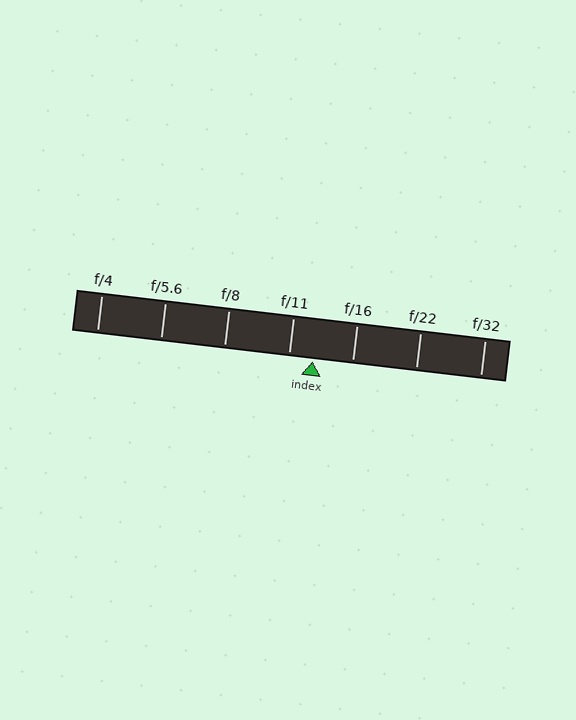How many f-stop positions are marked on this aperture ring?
There are 7 f-stop positions marked.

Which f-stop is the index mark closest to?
The index mark is closest to f/11.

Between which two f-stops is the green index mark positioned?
The index mark is between f/11 and f/16.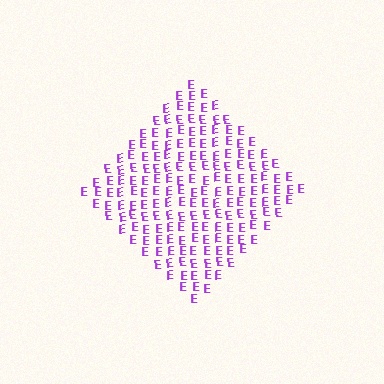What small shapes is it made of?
It is made of small letter E's.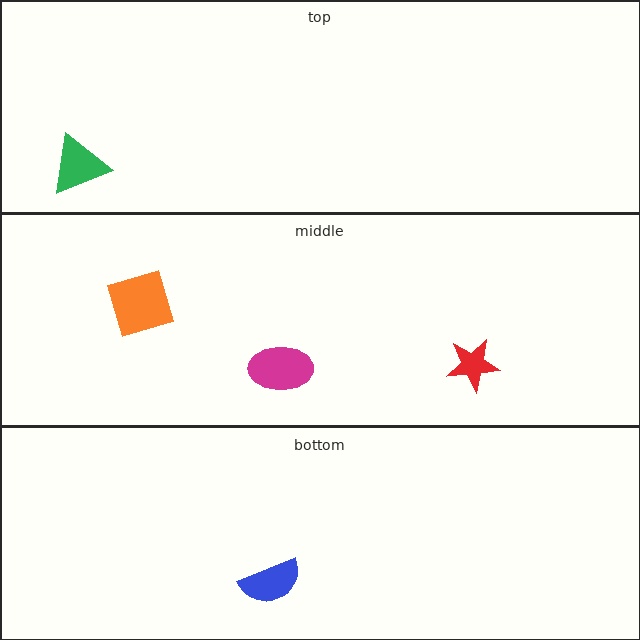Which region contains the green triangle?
The top region.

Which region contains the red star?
The middle region.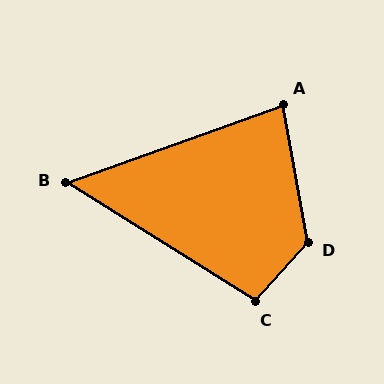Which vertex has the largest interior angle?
D, at approximately 128 degrees.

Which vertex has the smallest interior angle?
B, at approximately 52 degrees.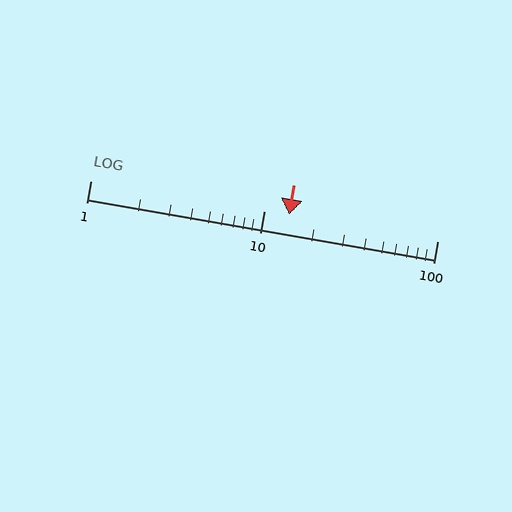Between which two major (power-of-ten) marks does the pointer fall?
The pointer is between 10 and 100.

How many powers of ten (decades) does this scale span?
The scale spans 2 decades, from 1 to 100.